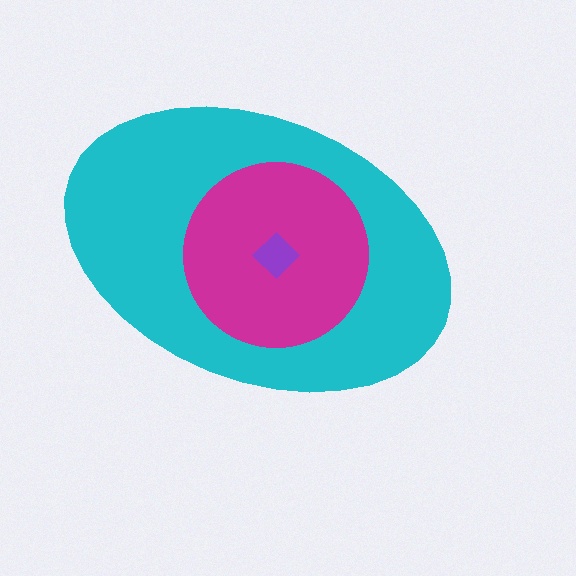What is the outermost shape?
The cyan ellipse.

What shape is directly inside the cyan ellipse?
The magenta circle.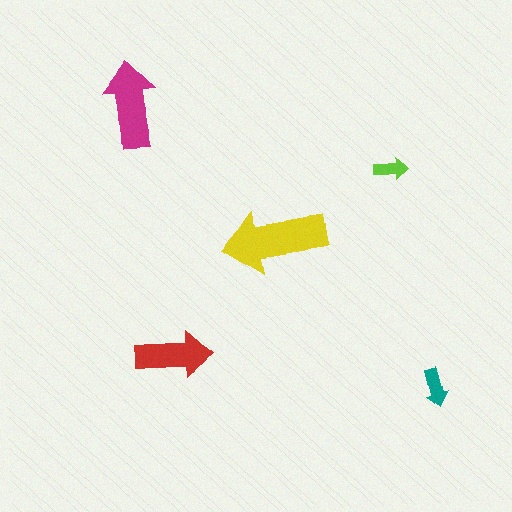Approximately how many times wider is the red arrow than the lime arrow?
About 2 times wider.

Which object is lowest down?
The teal arrow is bottommost.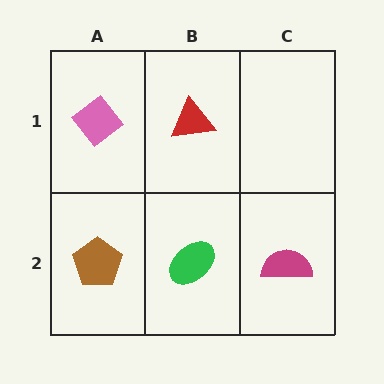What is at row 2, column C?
A magenta semicircle.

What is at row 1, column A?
A pink diamond.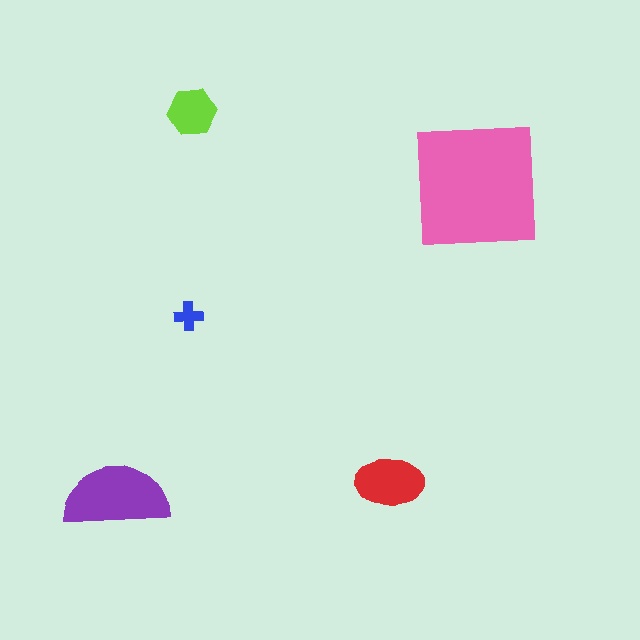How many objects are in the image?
There are 5 objects in the image.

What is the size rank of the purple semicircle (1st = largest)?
2nd.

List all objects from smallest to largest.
The blue cross, the lime hexagon, the red ellipse, the purple semicircle, the pink square.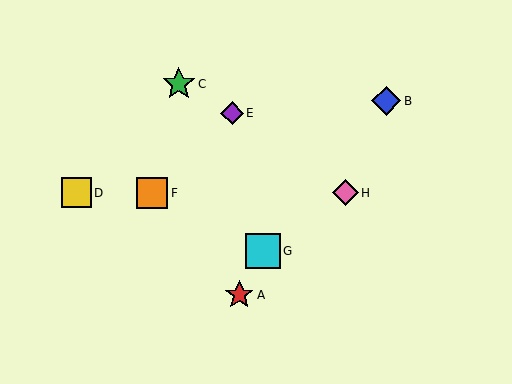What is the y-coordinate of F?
Object F is at y≈193.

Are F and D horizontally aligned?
Yes, both are at y≈193.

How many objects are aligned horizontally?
3 objects (D, F, H) are aligned horizontally.